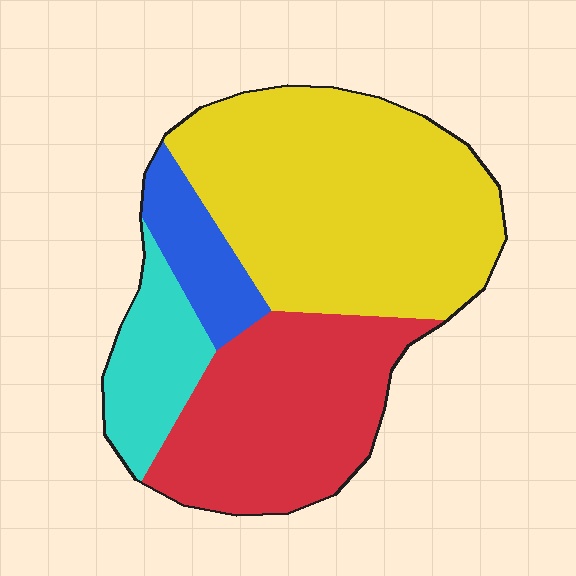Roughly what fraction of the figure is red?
Red covers around 30% of the figure.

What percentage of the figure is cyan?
Cyan takes up less than a sixth of the figure.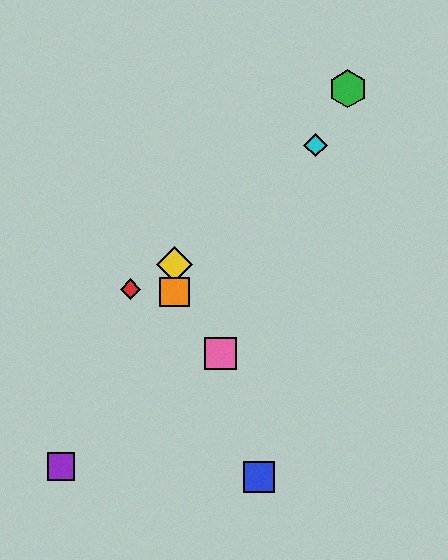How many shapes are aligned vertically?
2 shapes (the yellow diamond, the orange square) are aligned vertically.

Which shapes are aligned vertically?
The yellow diamond, the orange square are aligned vertically.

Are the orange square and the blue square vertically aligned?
No, the orange square is at x≈174 and the blue square is at x≈259.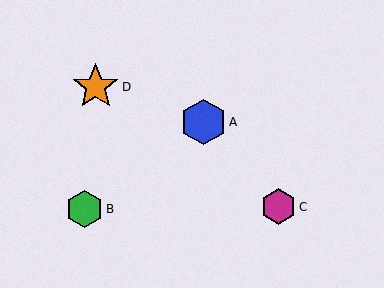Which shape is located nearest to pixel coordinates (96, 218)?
The green hexagon (labeled B) at (84, 209) is nearest to that location.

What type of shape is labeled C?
Shape C is a magenta hexagon.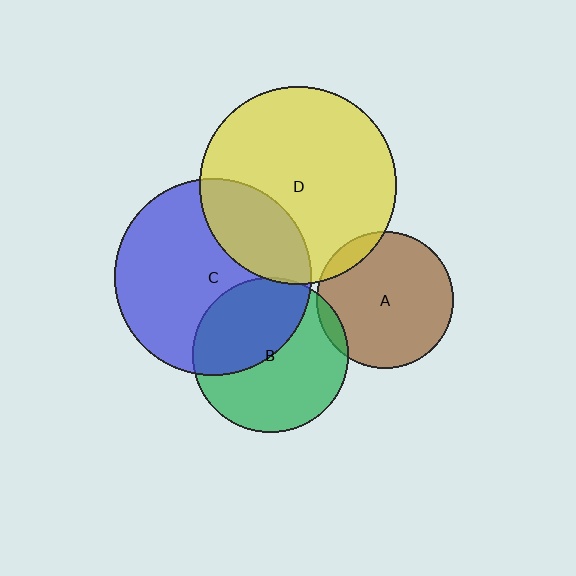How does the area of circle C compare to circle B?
Approximately 1.6 times.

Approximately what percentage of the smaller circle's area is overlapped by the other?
Approximately 25%.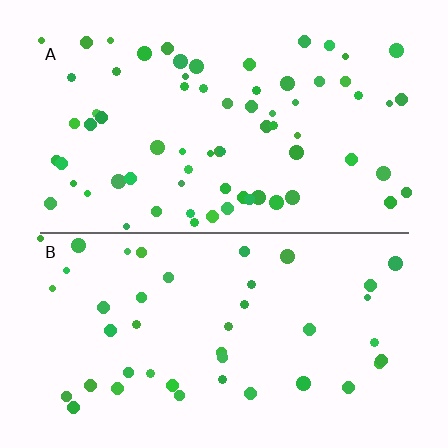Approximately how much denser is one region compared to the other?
Approximately 1.6× — region A over region B.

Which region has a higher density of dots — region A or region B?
A (the top).